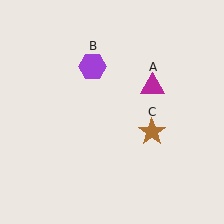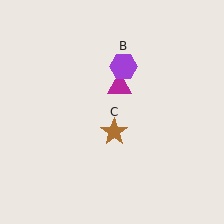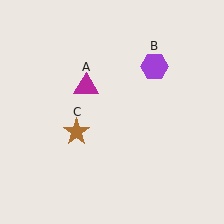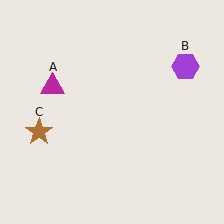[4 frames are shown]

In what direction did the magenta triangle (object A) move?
The magenta triangle (object A) moved left.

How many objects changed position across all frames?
3 objects changed position: magenta triangle (object A), purple hexagon (object B), brown star (object C).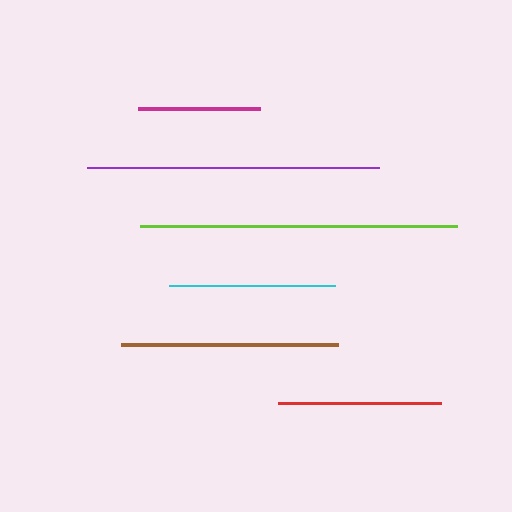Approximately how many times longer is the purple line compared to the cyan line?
The purple line is approximately 1.8 times the length of the cyan line.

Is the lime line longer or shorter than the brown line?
The lime line is longer than the brown line.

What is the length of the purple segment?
The purple segment is approximately 292 pixels long.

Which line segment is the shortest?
The magenta line is the shortest at approximately 122 pixels.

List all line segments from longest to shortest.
From longest to shortest: lime, purple, brown, cyan, red, magenta.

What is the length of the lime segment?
The lime segment is approximately 317 pixels long.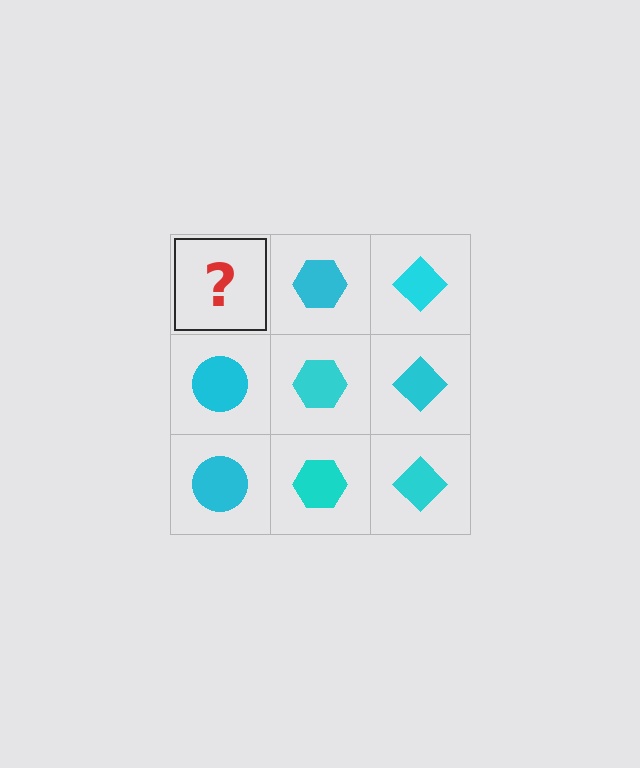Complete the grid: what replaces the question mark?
The question mark should be replaced with a cyan circle.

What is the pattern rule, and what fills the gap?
The rule is that each column has a consistent shape. The gap should be filled with a cyan circle.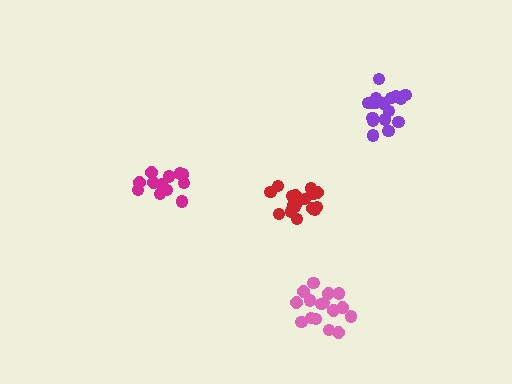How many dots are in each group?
Group 1: 13 dots, Group 2: 17 dots, Group 3: 16 dots, Group 4: 17 dots (63 total).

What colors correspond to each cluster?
The clusters are colored: magenta, red, pink, purple.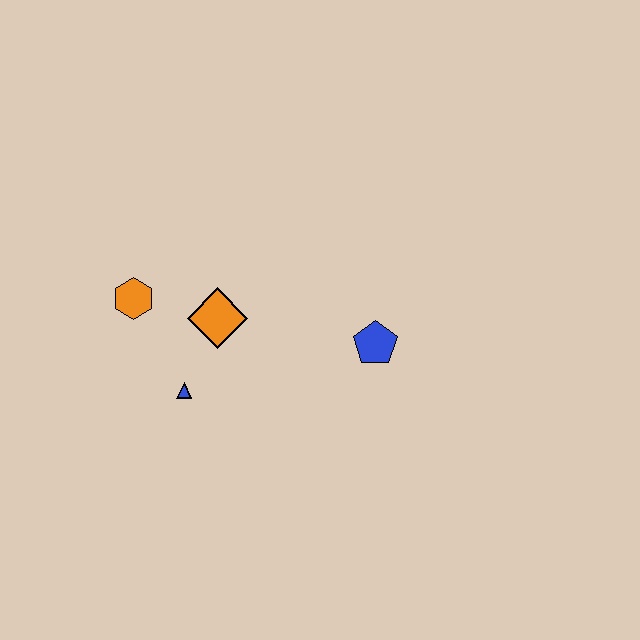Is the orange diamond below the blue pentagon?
No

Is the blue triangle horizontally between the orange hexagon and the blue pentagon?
Yes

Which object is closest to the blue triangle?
The orange diamond is closest to the blue triangle.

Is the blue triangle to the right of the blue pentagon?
No